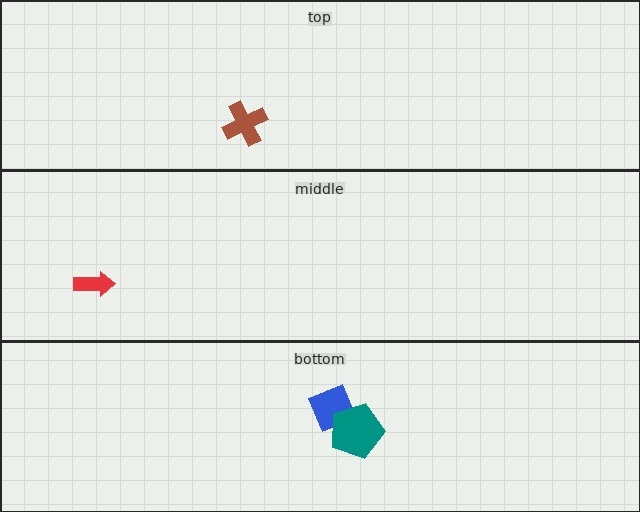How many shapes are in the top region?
1.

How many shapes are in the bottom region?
2.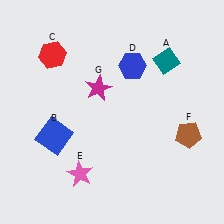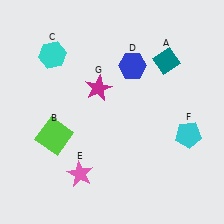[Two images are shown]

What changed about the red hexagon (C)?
In Image 1, C is red. In Image 2, it changed to cyan.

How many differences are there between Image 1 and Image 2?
There are 3 differences between the two images.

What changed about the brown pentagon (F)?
In Image 1, F is brown. In Image 2, it changed to cyan.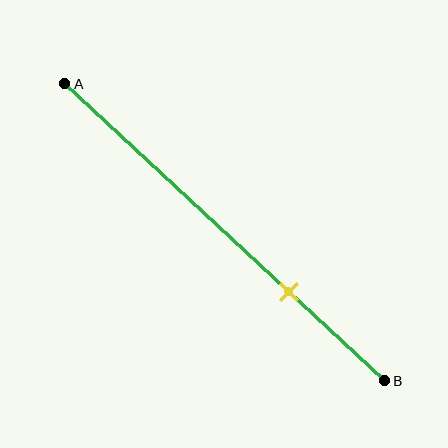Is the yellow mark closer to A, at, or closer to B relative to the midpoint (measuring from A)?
The yellow mark is closer to point B than the midpoint of segment AB.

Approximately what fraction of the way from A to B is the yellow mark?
The yellow mark is approximately 70% of the way from A to B.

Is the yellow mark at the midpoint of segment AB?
No, the mark is at about 70% from A, not at the 50% midpoint.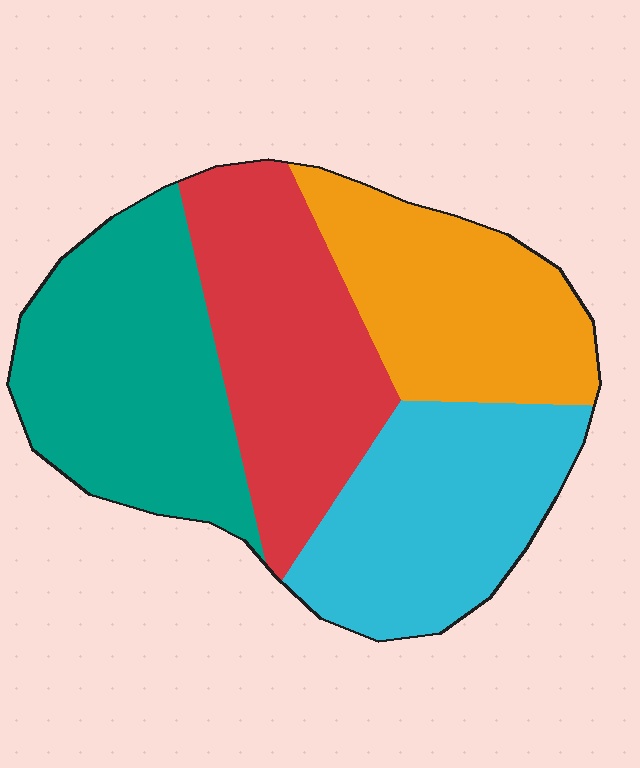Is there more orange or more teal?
Teal.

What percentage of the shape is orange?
Orange covers roughly 20% of the shape.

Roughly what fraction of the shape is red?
Red takes up between a sixth and a third of the shape.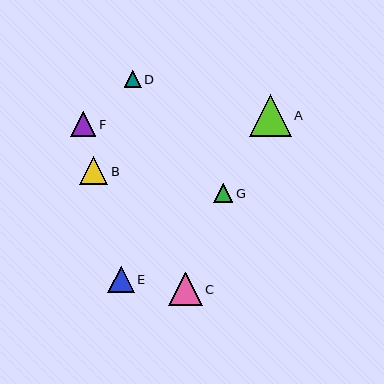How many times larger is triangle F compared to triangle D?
Triangle F is approximately 1.5 times the size of triangle D.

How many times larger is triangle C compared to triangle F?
Triangle C is approximately 1.3 times the size of triangle F.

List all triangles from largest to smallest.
From largest to smallest: A, C, B, E, F, G, D.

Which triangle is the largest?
Triangle A is the largest with a size of approximately 42 pixels.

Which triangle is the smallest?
Triangle D is the smallest with a size of approximately 17 pixels.